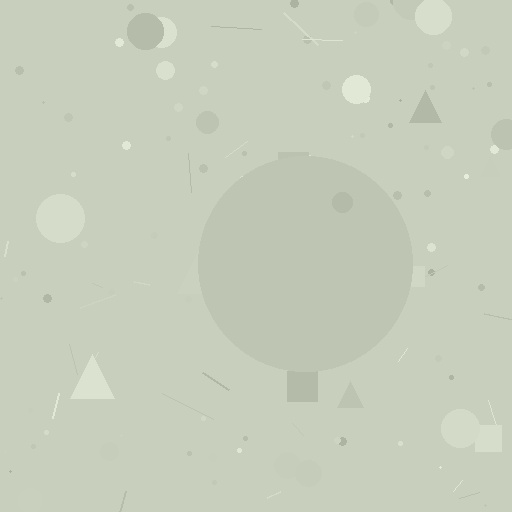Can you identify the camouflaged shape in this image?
The camouflaged shape is a circle.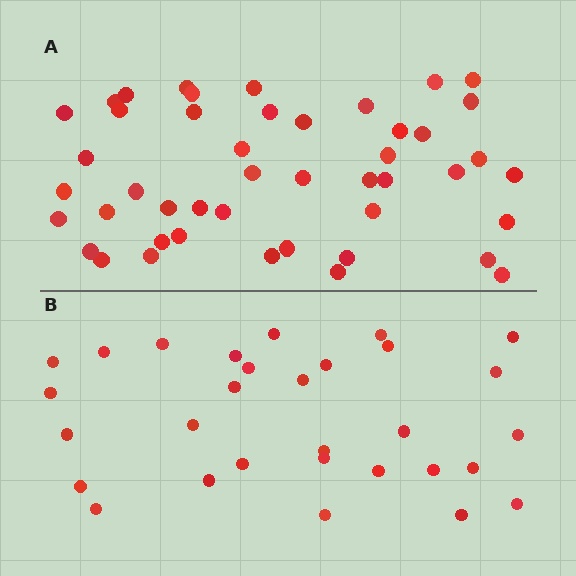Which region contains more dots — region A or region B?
Region A (the top region) has more dots.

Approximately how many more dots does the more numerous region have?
Region A has approximately 15 more dots than region B.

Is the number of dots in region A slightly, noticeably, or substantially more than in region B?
Region A has substantially more. The ratio is roughly 1.5 to 1.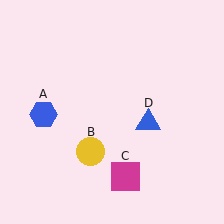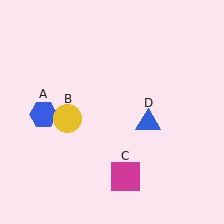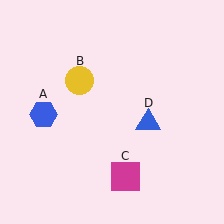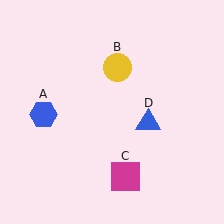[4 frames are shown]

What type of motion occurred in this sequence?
The yellow circle (object B) rotated clockwise around the center of the scene.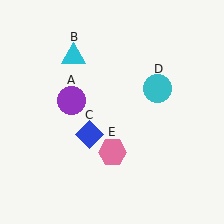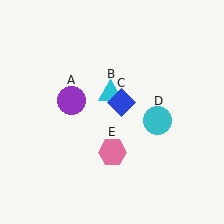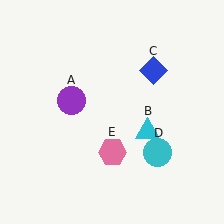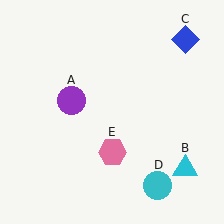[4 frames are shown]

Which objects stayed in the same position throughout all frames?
Purple circle (object A) and pink hexagon (object E) remained stationary.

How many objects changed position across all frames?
3 objects changed position: cyan triangle (object B), blue diamond (object C), cyan circle (object D).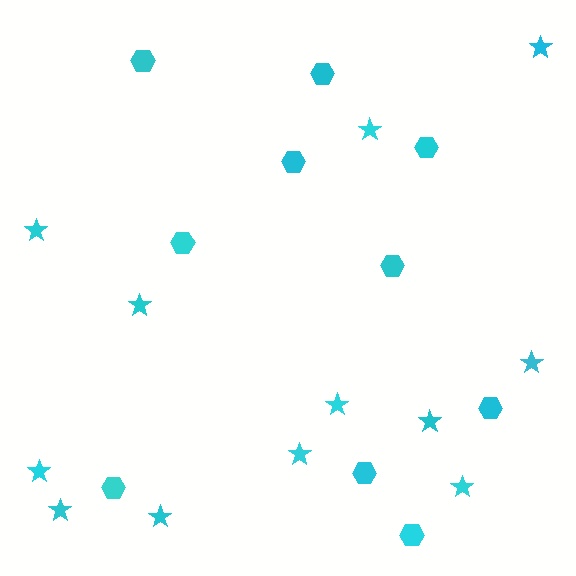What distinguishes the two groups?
There are 2 groups: one group of stars (12) and one group of hexagons (10).